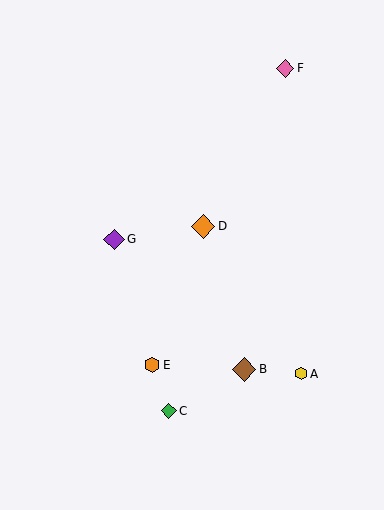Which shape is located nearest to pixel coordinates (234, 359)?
The brown diamond (labeled B) at (244, 369) is nearest to that location.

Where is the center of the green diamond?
The center of the green diamond is at (169, 411).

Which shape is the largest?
The brown diamond (labeled B) is the largest.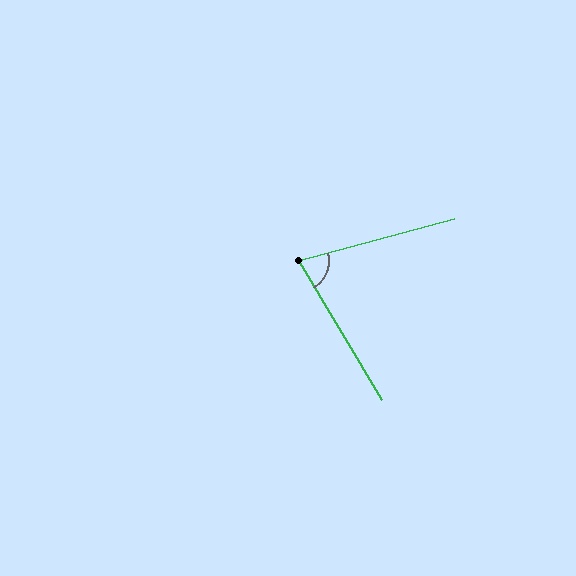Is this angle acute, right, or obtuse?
It is acute.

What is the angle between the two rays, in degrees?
Approximately 74 degrees.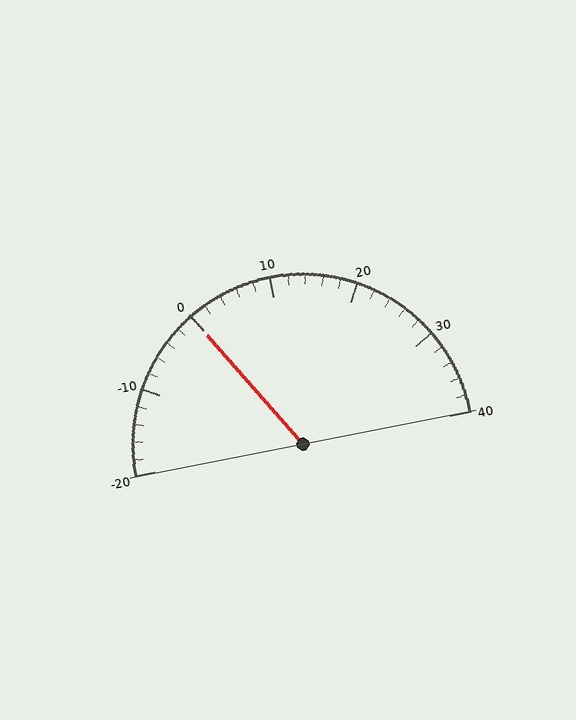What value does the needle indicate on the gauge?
The needle indicates approximately 0.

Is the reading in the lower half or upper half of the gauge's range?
The reading is in the lower half of the range (-20 to 40).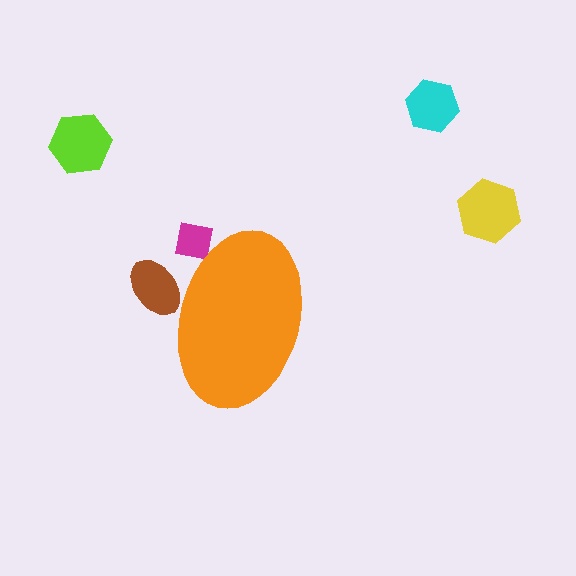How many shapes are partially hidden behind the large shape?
2 shapes are partially hidden.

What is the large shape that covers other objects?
An orange ellipse.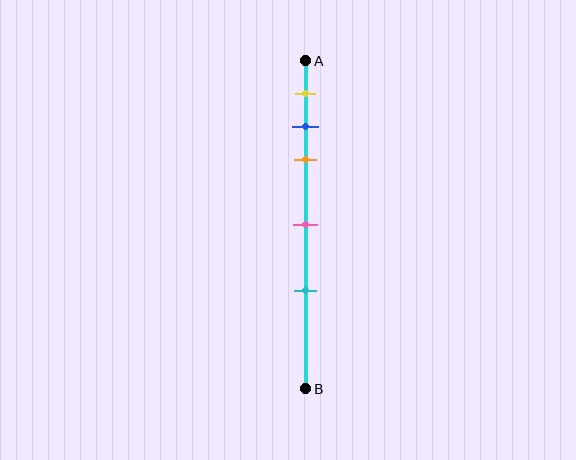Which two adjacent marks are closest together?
The blue and orange marks are the closest adjacent pair.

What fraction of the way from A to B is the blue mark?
The blue mark is approximately 20% (0.2) of the way from A to B.